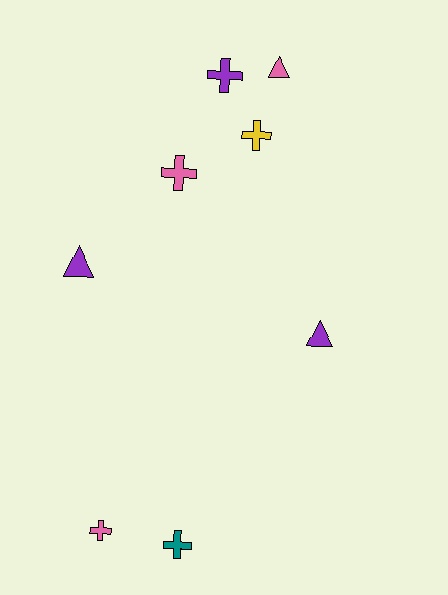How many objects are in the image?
There are 8 objects.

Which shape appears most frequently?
Cross, with 5 objects.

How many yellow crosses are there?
There is 1 yellow cross.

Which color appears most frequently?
Pink, with 3 objects.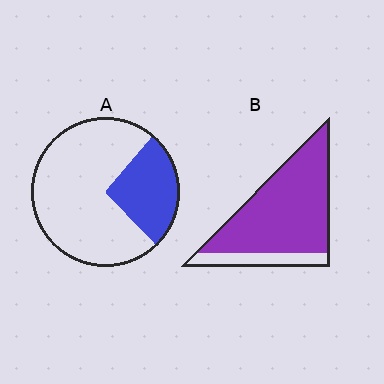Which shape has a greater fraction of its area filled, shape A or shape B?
Shape B.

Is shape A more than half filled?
No.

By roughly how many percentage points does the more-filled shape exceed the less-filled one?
By roughly 55 percentage points (B over A).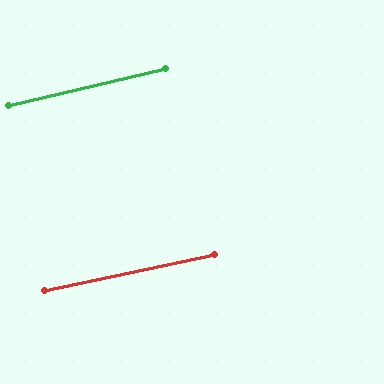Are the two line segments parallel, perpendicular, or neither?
Parallel — their directions differ by only 1.4°.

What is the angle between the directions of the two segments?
Approximately 1 degree.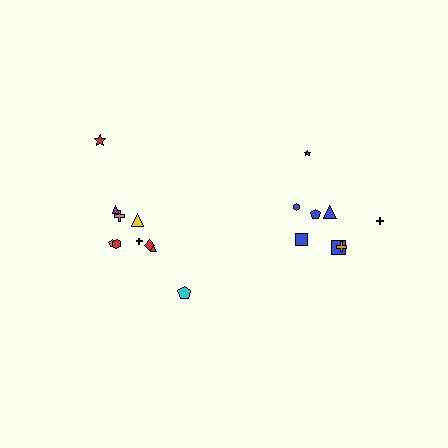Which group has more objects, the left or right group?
The left group.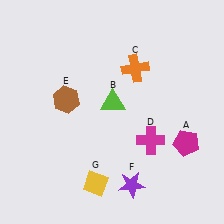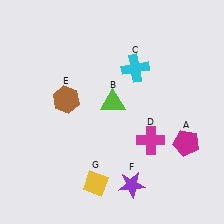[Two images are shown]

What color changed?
The cross (C) changed from orange in Image 1 to cyan in Image 2.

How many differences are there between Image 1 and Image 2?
There is 1 difference between the two images.